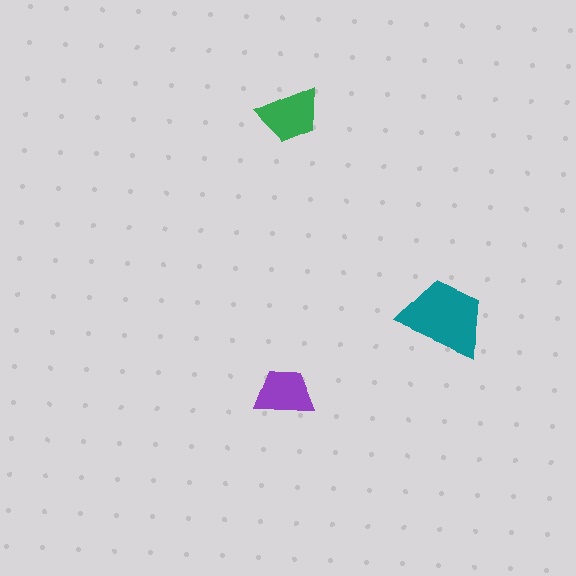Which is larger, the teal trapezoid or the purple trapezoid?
The teal one.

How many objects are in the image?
There are 3 objects in the image.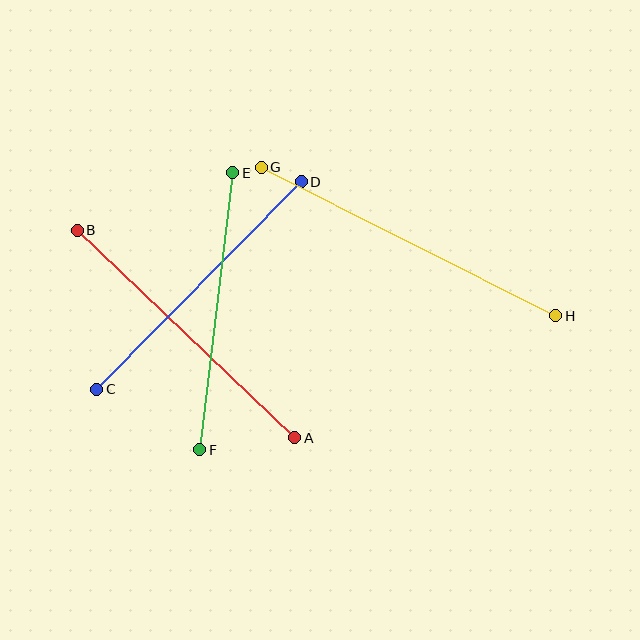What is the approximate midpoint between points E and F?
The midpoint is at approximately (216, 311) pixels.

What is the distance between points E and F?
The distance is approximately 279 pixels.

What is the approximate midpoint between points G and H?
The midpoint is at approximately (409, 242) pixels.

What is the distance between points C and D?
The distance is approximately 291 pixels.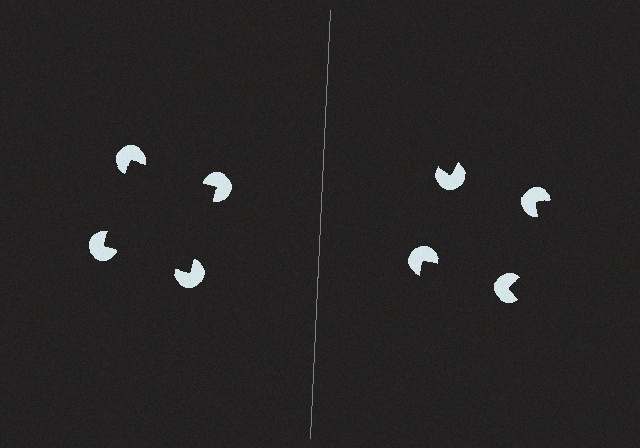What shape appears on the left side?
An illusory square.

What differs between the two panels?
The pac-man discs are positioned identically on both sides; only the wedge orientations differ. On the left they align to a square; on the right they are misaligned.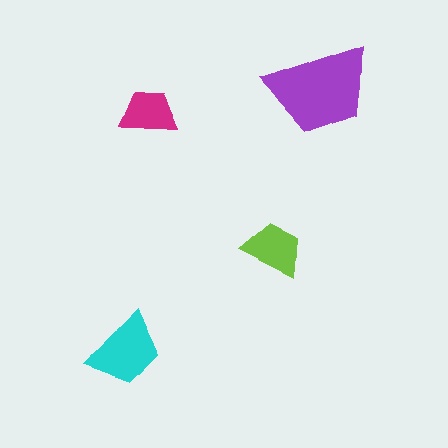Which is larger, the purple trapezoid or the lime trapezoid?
The purple one.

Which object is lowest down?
The cyan trapezoid is bottommost.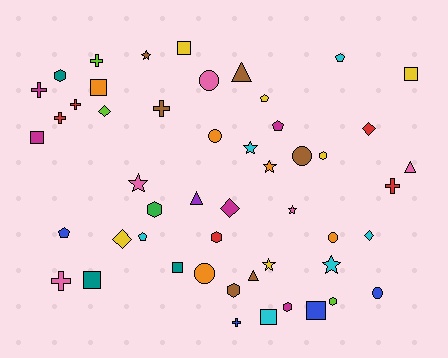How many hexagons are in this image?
There are 7 hexagons.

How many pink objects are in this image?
There are 5 pink objects.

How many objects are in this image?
There are 50 objects.